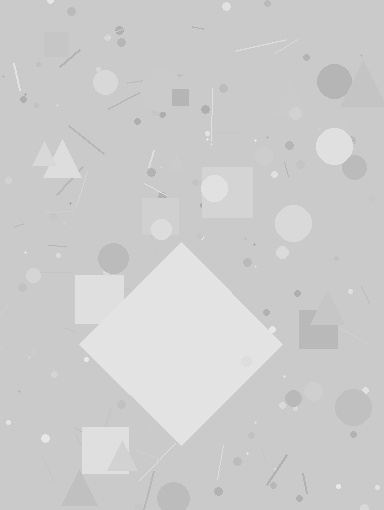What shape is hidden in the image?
A diamond is hidden in the image.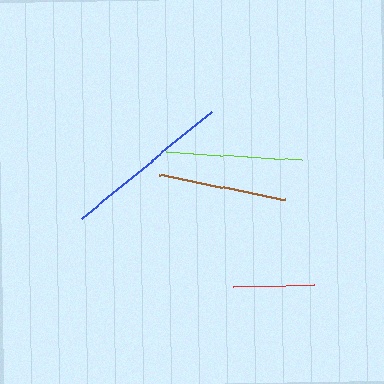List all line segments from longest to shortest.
From longest to shortest: blue, lime, brown, red.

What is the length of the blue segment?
The blue segment is approximately 168 pixels long.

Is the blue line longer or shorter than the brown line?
The blue line is longer than the brown line.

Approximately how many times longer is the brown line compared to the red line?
The brown line is approximately 1.6 times the length of the red line.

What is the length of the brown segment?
The brown segment is approximately 128 pixels long.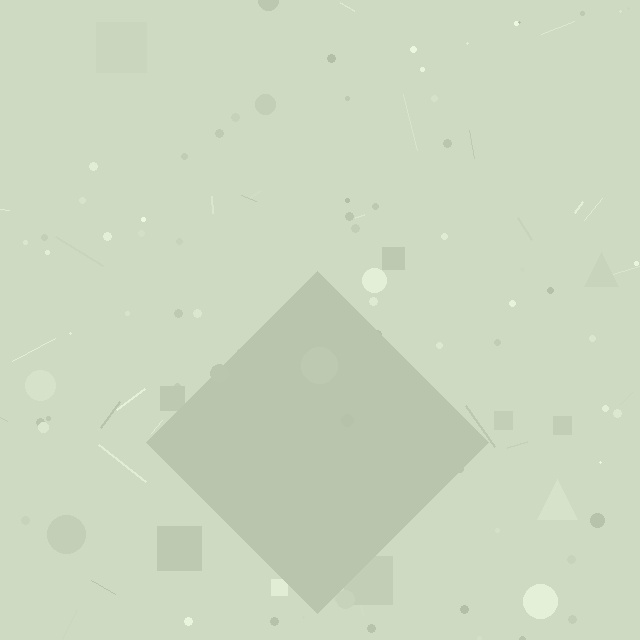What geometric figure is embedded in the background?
A diamond is embedded in the background.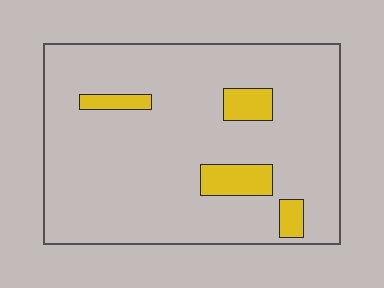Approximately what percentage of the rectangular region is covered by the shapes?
Approximately 10%.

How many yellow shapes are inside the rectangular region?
4.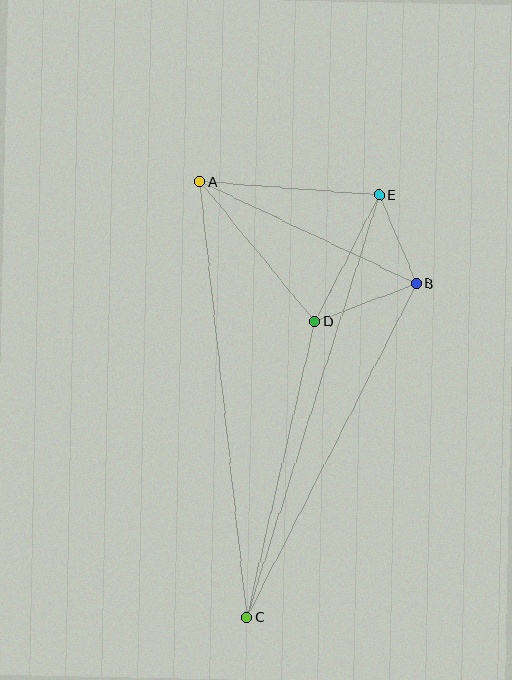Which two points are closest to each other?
Points B and E are closest to each other.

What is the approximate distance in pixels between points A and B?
The distance between A and B is approximately 239 pixels.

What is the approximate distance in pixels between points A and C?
The distance between A and C is approximately 438 pixels.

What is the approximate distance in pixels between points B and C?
The distance between B and C is approximately 374 pixels.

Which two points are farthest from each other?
Points C and E are farthest from each other.